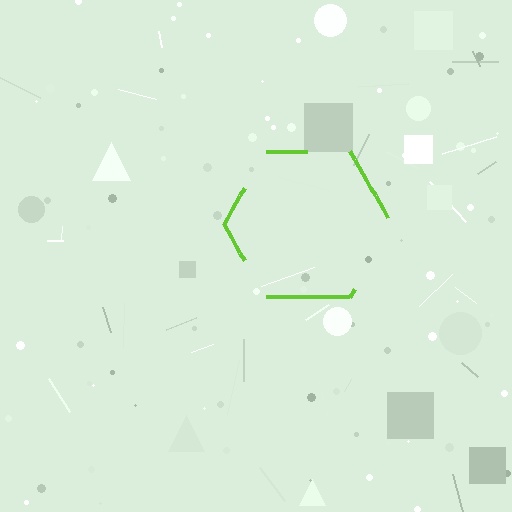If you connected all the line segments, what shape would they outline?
They would outline a hexagon.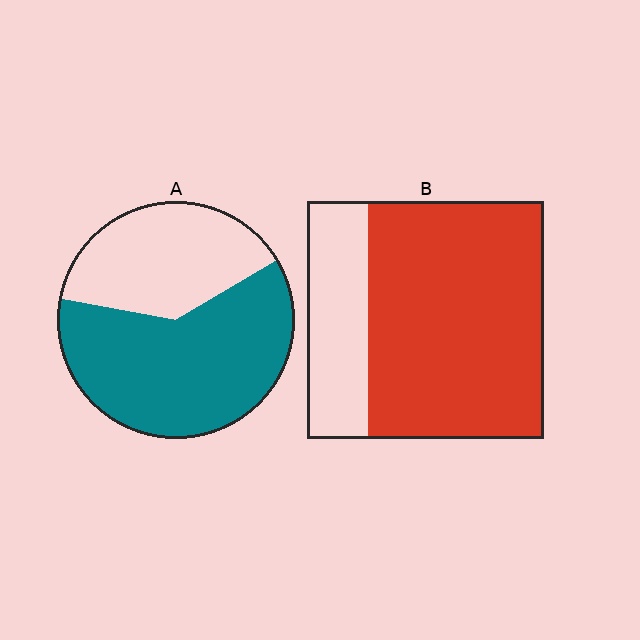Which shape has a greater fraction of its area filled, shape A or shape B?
Shape B.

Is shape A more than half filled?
Yes.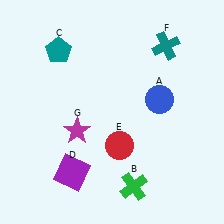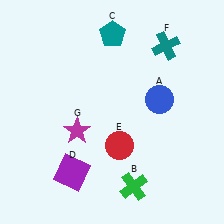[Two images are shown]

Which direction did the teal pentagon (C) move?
The teal pentagon (C) moved right.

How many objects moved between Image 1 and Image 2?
1 object moved between the two images.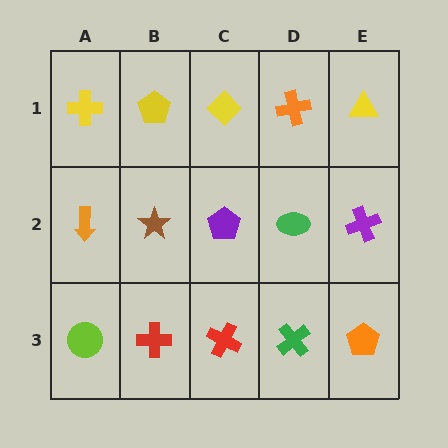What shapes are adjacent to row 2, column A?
A yellow cross (row 1, column A), a lime circle (row 3, column A), a brown star (row 2, column B).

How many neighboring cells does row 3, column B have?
3.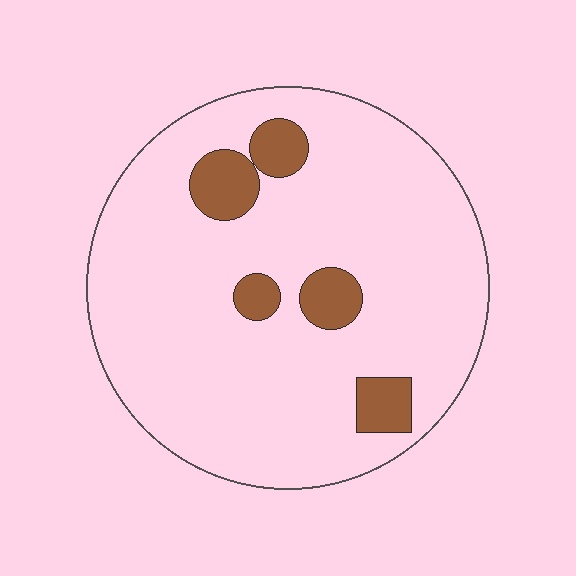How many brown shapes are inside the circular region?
5.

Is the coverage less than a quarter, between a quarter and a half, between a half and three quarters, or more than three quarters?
Less than a quarter.